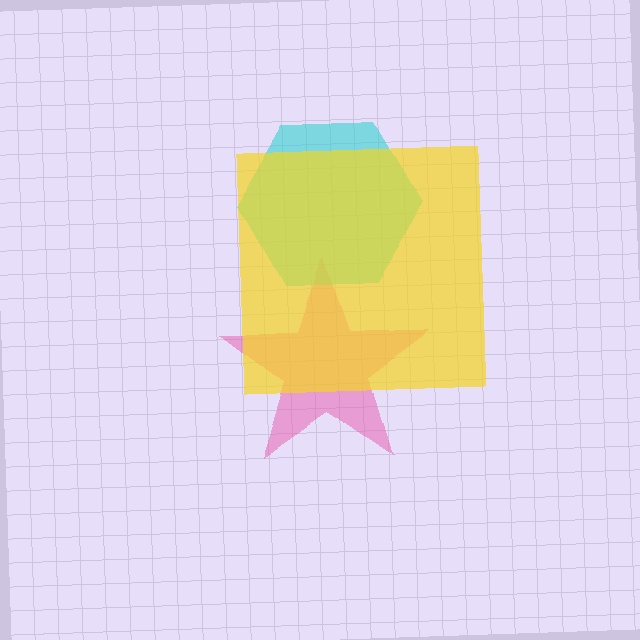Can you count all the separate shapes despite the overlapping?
Yes, there are 3 separate shapes.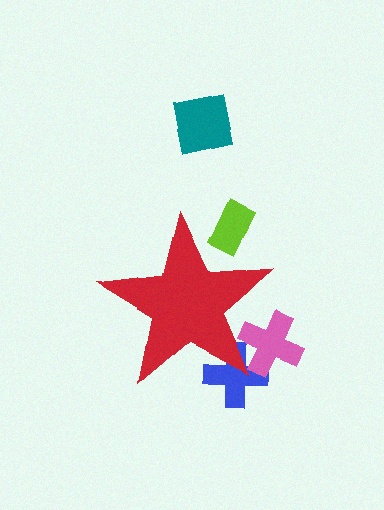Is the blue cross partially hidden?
Yes, the blue cross is partially hidden behind the red star.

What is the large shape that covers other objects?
A red star.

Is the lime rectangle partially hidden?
Yes, the lime rectangle is partially hidden behind the red star.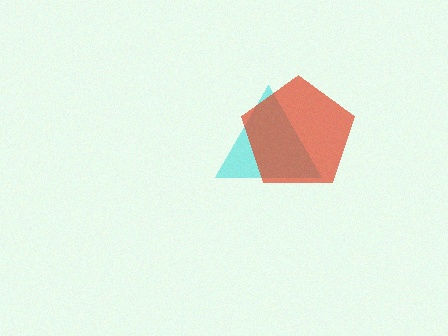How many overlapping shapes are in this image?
There are 2 overlapping shapes in the image.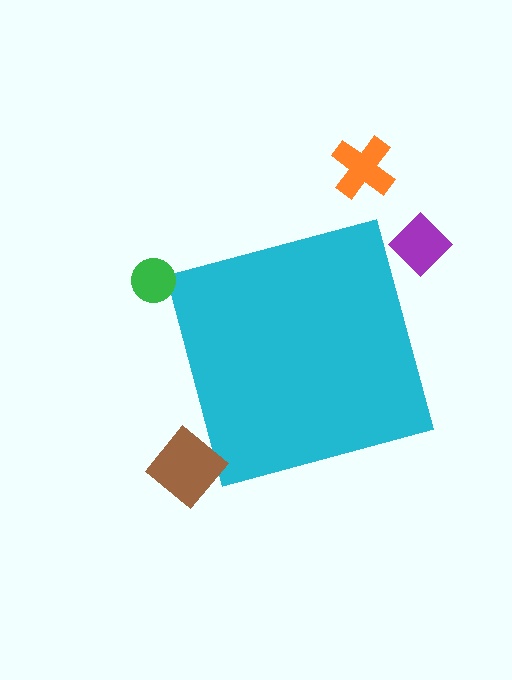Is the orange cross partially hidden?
No, the orange cross is fully visible.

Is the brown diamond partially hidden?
No, the brown diamond is fully visible.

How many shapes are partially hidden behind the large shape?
0 shapes are partially hidden.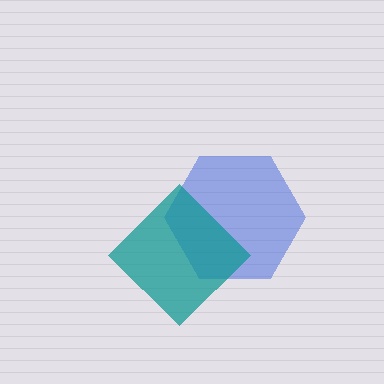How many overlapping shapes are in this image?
There are 2 overlapping shapes in the image.